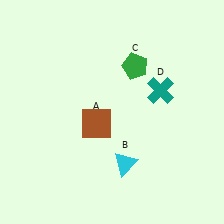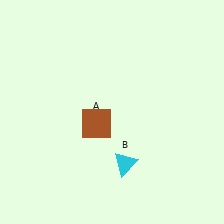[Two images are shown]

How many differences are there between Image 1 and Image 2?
There are 2 differences between the two images.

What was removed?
The green pentagon (C), the teal cross (D) were removed in Image 2.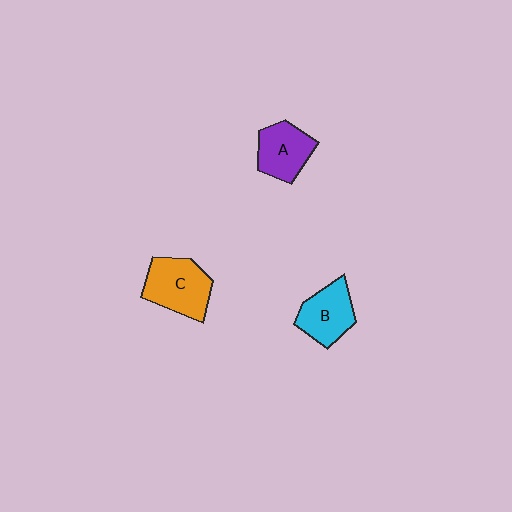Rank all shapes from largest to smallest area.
From largest to smallest: C (orange), B (cyan), A (purple).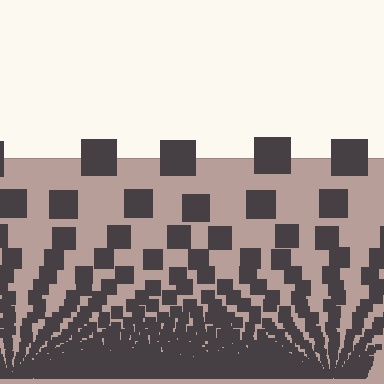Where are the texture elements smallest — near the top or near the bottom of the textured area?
Near the bottom.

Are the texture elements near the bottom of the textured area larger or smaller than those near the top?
Smaller. The gradient is inverted — elements near the bottom are smaller and denser.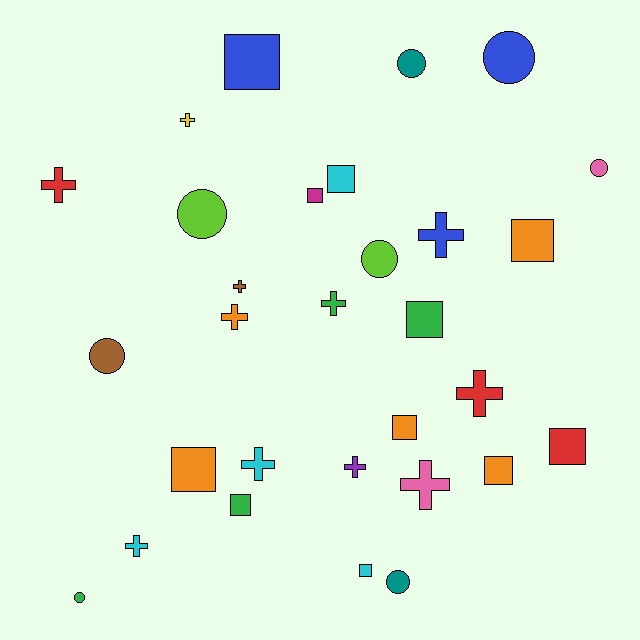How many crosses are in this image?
There are 11 crosses.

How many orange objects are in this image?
There are 5 orange objects.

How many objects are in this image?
There are 30 objects.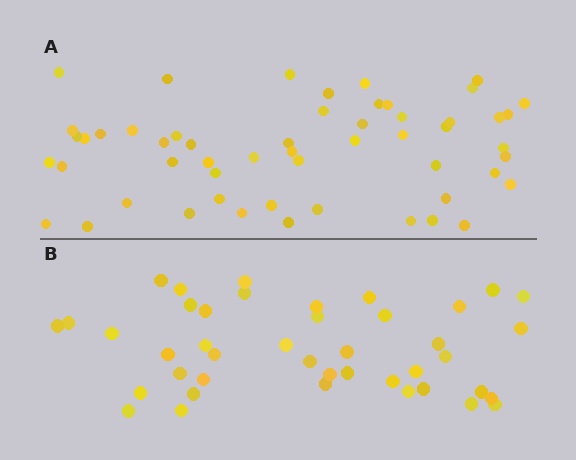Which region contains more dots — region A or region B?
Region A (the top region) has more dots.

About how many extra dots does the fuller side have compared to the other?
Region A has roughly 12 or so more dots than region B.